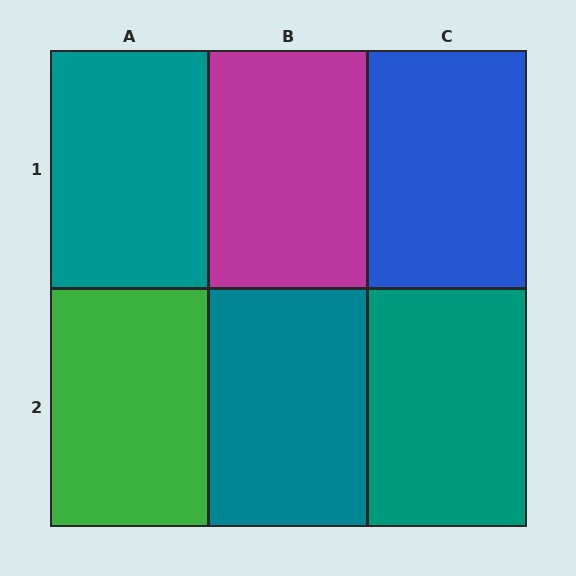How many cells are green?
1 cell is green.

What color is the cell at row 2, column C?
Teal.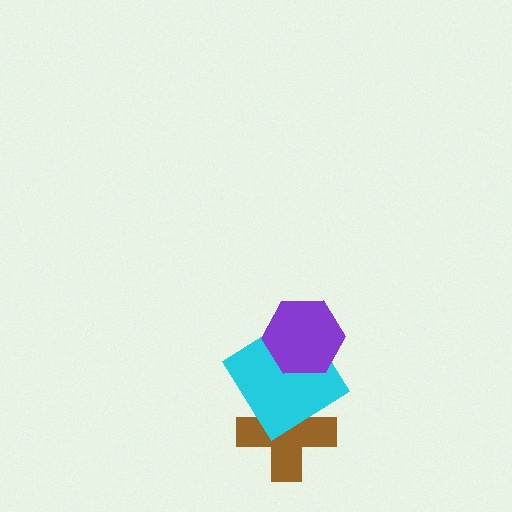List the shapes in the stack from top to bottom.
From top to bottom: the purple hexagon, the cyan diamond, the brown cross.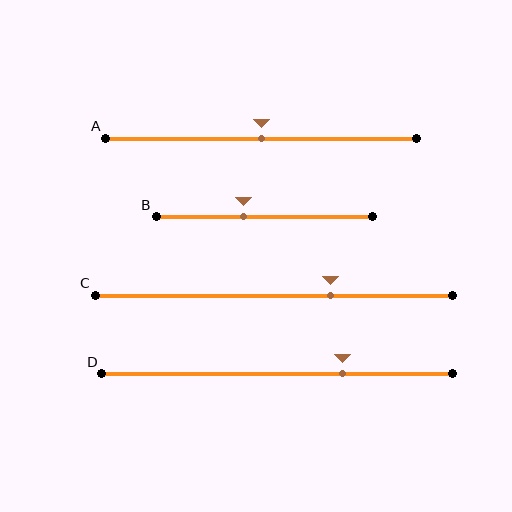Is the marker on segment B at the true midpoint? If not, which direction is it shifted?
No, the marker on segment B is shifted to the left by about 10% of the segment length.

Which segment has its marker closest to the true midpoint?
Segment A has its marker closest to the true midpoint.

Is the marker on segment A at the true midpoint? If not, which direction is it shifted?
Yes, the marker on segment A is at the true midpoint.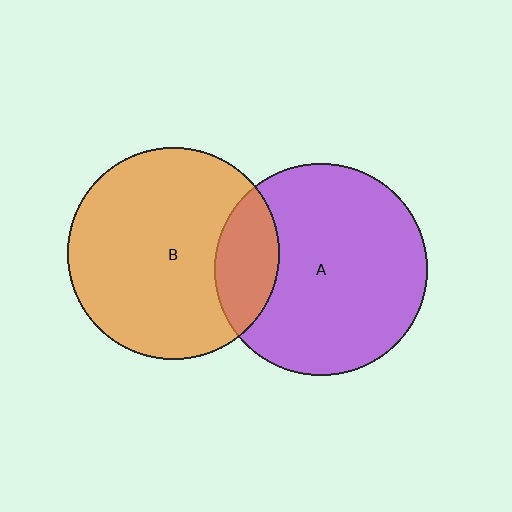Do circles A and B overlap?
Yes.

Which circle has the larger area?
Circle A (purple).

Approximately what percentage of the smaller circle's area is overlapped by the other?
Approximately 20%.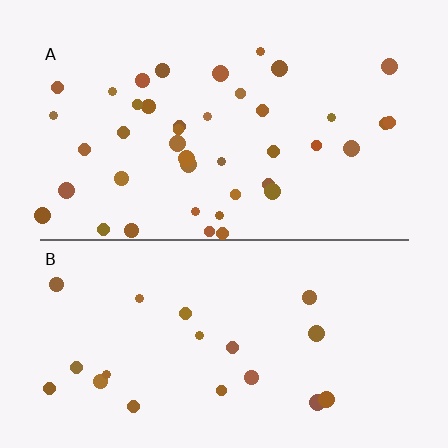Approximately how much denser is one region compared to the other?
Approximately 2.1× — region A over region B.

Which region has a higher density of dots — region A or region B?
A (the top).